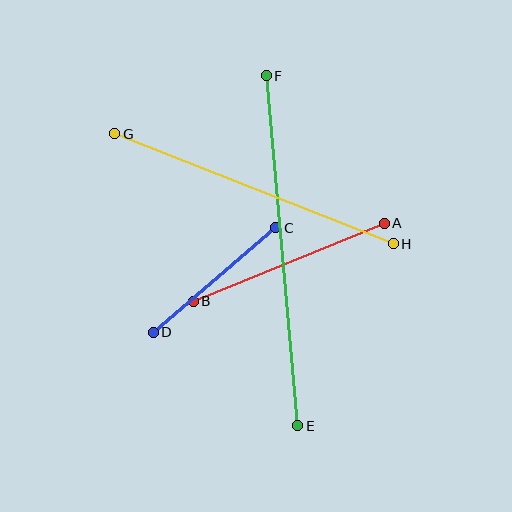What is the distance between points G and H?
The distance is approximately 300 pixels.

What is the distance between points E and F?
The distance is approximately 351 pixels.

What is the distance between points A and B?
The distance is approximately 206 pixels.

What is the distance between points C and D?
The distance is approximately 161 pixels.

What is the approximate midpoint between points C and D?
The midpoint is at approximately (214, 280) pixels.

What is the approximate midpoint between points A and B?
The midpoint is at approximately (289, 262) pixels.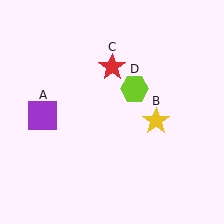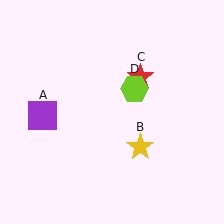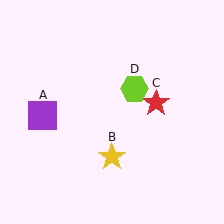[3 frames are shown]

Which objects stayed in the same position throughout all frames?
Purple square (object A) and lime hexagon (object D) remained stationary.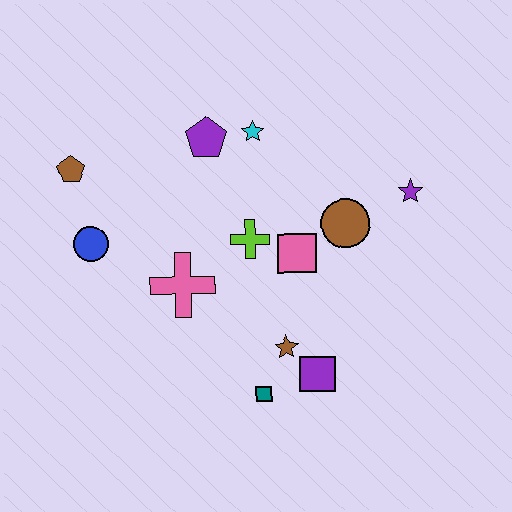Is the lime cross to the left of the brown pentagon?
No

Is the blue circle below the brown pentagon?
Yes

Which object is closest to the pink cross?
The lime cross is closest to the pink cross.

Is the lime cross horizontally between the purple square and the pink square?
No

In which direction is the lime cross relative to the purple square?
The lime cross is above the purple square.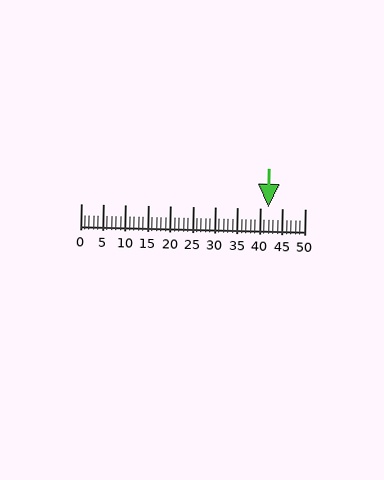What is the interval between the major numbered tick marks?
The major tick marks are spaced 5 units apart.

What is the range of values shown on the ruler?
The ruler shows values from 0 to 50.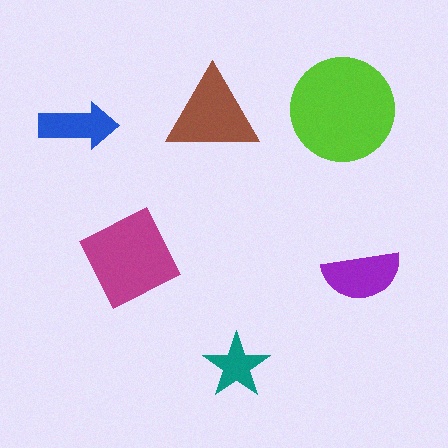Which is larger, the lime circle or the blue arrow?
The lime circle.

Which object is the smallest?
The teal star.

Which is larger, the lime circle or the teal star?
The lime circle.